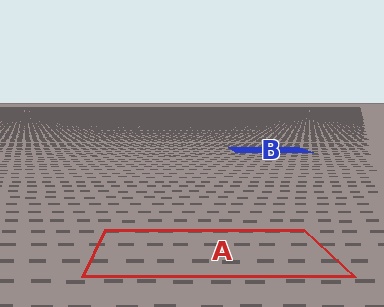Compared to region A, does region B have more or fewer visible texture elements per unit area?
Region B has more texture elements per unit area — they are packed more densely because it is farther away.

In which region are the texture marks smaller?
The texture marks are smaller in region B, because it is farther away.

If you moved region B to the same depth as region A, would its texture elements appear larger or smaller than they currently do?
They would appear larger. At a closer depth, the same texture elements are projected at a bigger on-screen size.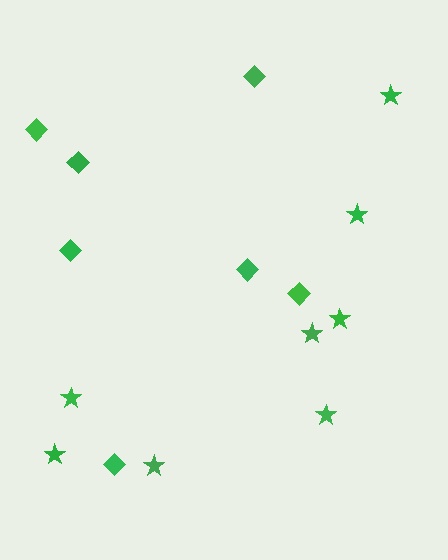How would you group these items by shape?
There are 2 groups: one group of diamonds (7) and one group of stars (8).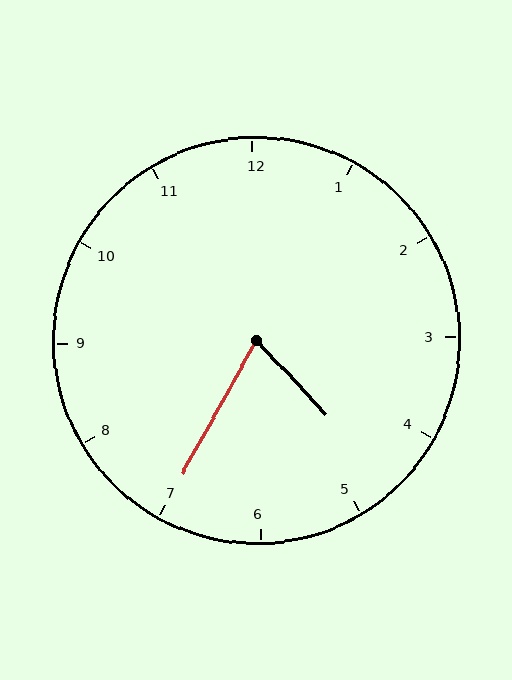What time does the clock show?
4:35.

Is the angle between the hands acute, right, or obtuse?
It is acute.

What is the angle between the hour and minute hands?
Approximately 72 degrees.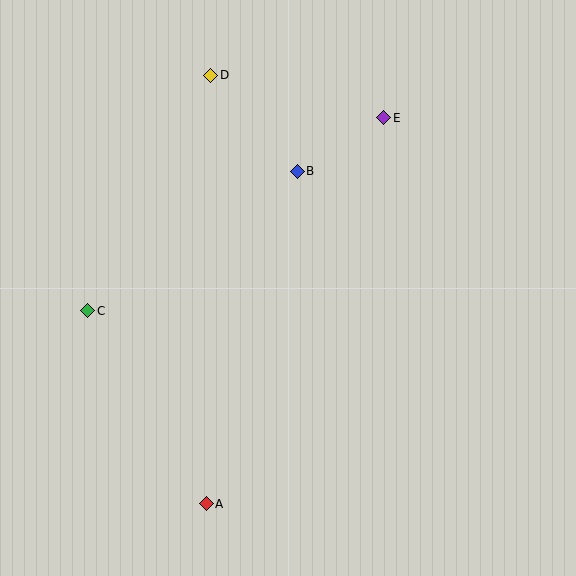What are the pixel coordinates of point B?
Point B is at (297, 171).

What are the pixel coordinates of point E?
Point E is at (384, 118).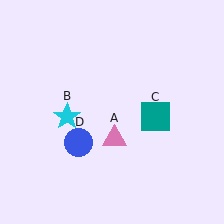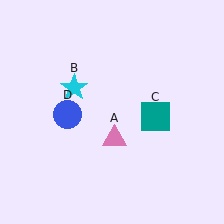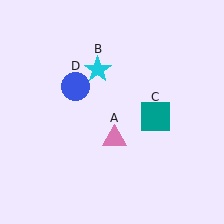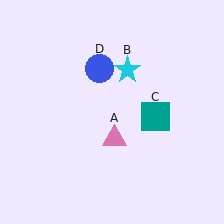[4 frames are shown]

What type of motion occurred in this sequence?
The cyan star (object B), blue circle (object D) rotated clockwise around the center of the scene.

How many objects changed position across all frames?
2 objects changed position: cyan star (object B), blue circle (object D).